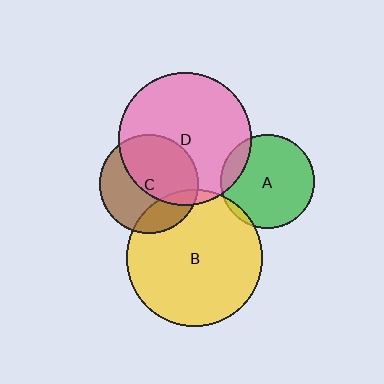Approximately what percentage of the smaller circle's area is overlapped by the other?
Approximately 55%.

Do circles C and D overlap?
Yes.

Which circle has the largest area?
Circle B (yellow).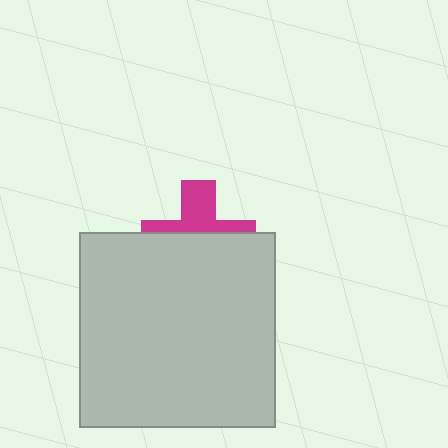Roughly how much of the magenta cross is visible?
A small part of it is visible (roughly 40%).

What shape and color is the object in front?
The object in front is a light gray square.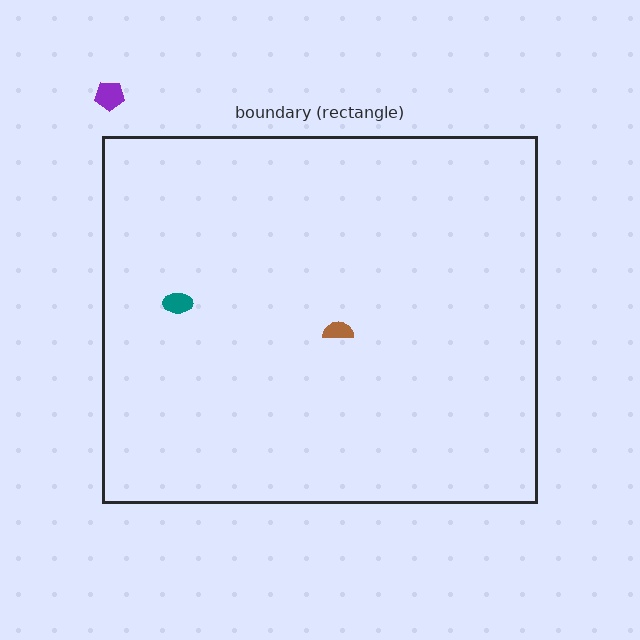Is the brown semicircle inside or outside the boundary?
Inside.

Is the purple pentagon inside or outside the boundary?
Outside.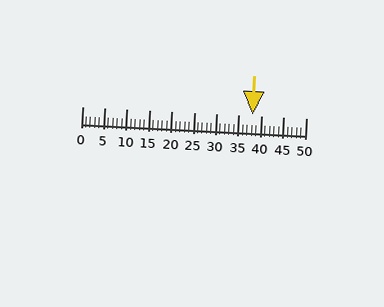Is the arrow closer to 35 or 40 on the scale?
The arrow is closer to 40.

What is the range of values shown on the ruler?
The ruler shows values from 0 to 50.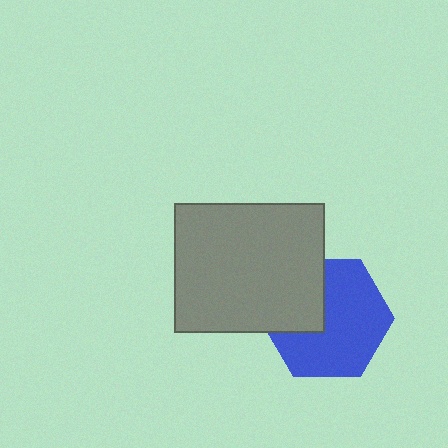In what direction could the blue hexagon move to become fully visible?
The blue hexagon could move toward the lower-right. That would shift it out from behind the gray rectangle entirely.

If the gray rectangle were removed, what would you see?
You would see the complete blue hexagon.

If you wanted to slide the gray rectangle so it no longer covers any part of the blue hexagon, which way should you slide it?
Slide it toward the upper-left — that is the most direct way to separate the two shapes.